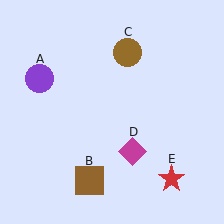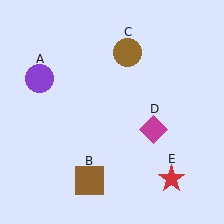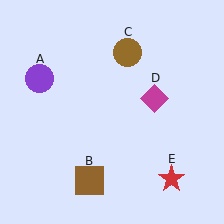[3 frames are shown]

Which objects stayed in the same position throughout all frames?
Purple circle (object A) and brown square (object B) and brown circle (object C) and red star (object E) remained stationary.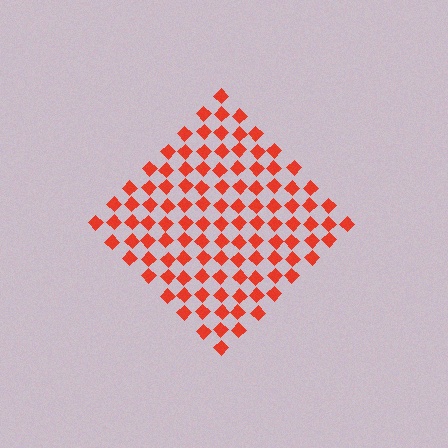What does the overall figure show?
The overall figure shows a diamond.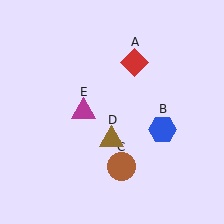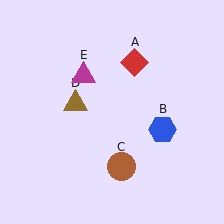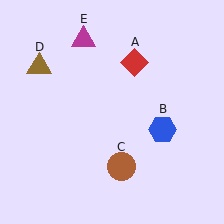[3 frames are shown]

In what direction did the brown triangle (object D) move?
The brown triangle (object D) moved up and to the left.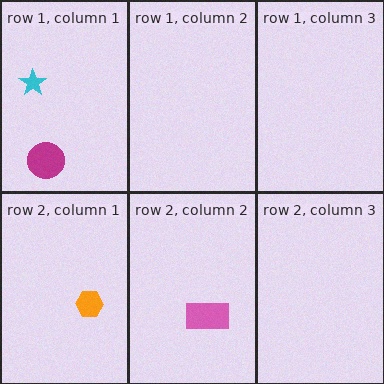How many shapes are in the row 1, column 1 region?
2.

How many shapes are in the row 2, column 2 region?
1.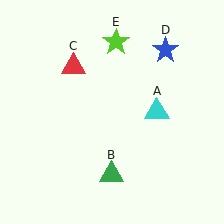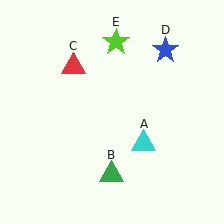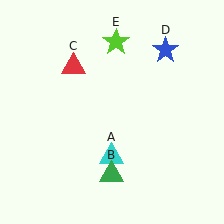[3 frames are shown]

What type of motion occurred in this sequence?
The cyan triangle (object A) rotated clockwise around the center of the scene.